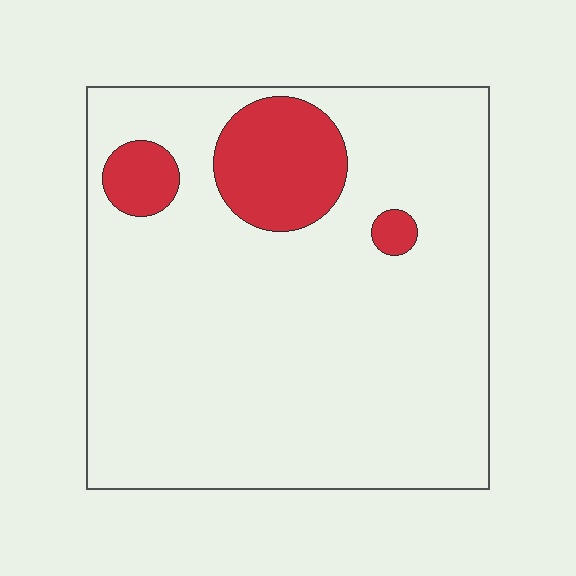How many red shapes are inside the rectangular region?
3.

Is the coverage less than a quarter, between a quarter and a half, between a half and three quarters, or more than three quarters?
Less than a quarter.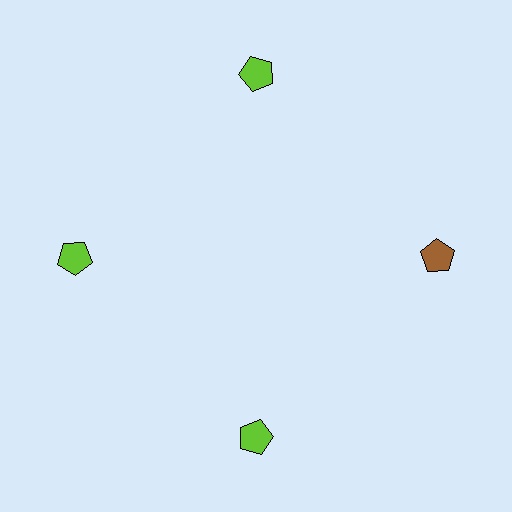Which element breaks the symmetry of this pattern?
The brown pentagon at roughly the 3 o'clock position breaks the symmetry. All other shapes are lime pentagons.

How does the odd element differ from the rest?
It has a different color: brown instead of lime.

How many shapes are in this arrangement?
There are 4 shapes arranged in a ring pattern.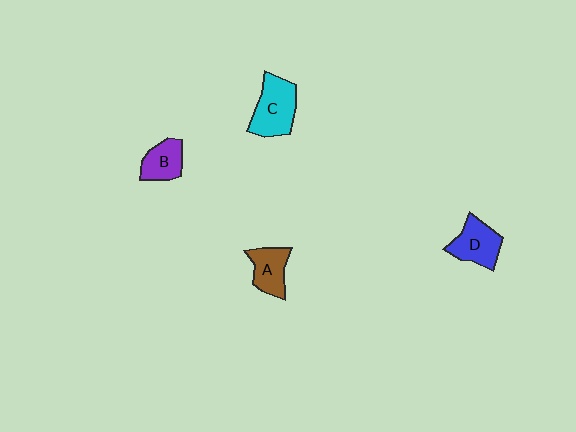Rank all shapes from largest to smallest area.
From largest to smallest: C (cyan), D (blue), A (brown), B (purple).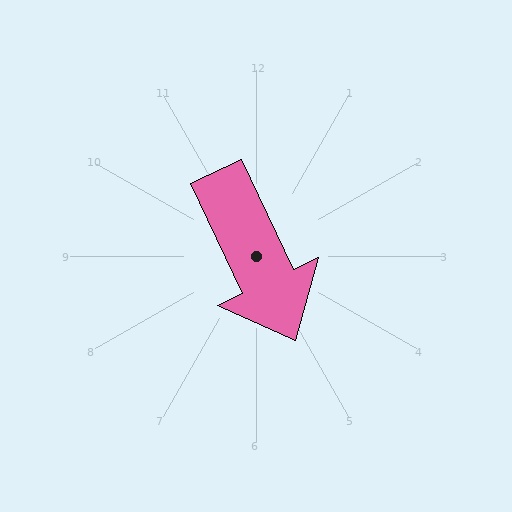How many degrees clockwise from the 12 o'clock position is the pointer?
Approximately 155 degrees.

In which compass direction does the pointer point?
Southeast.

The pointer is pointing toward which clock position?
Roughly 5 o'clock.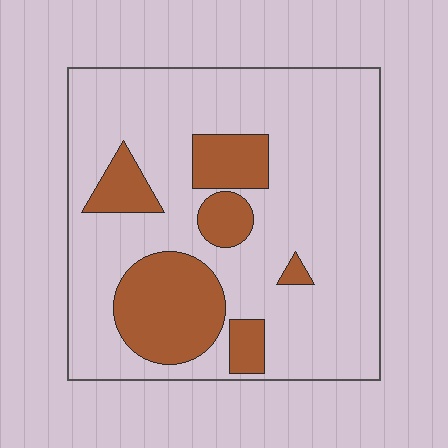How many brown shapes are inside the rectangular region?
6.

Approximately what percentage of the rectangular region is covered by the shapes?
Approximately 25%.